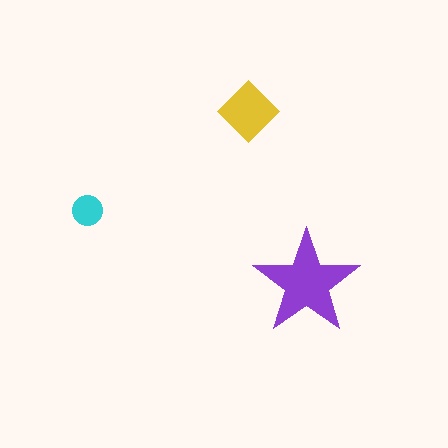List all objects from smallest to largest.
The cyan circle, the yellow diamond, the purple star.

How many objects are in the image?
There are 3 objects in the image.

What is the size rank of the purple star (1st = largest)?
1st.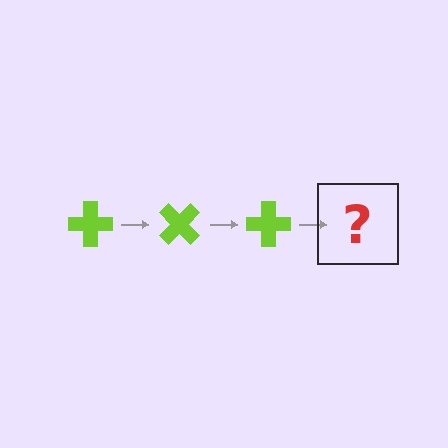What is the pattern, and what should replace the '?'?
The pattern is that the cross rotates 45 degrees each step. The '?' should be a lime cross rotated 135 degrees.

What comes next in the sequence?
The next element should be a lime cross rotated 135 degrees.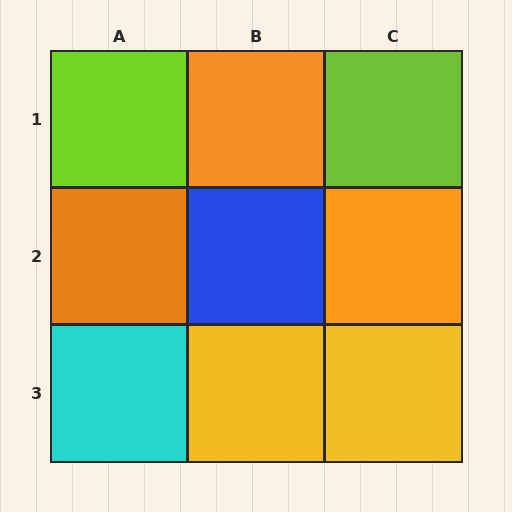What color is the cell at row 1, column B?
Orange.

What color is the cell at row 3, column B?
Yellow.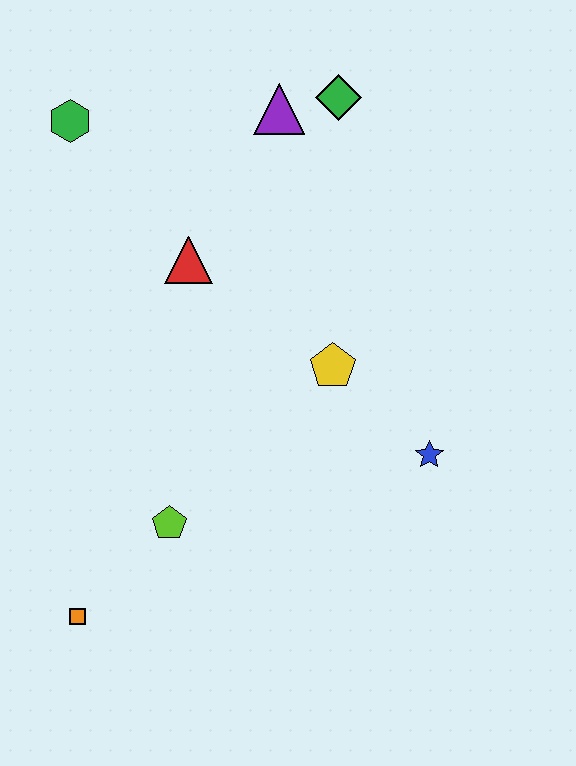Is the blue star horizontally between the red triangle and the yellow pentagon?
No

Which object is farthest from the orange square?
The green diamond is farthest from the orange square.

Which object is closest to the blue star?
The yellow pentagon is closest to the blue star.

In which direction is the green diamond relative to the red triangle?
The green diamond is above the red triangle.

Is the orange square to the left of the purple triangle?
Yes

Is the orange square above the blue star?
No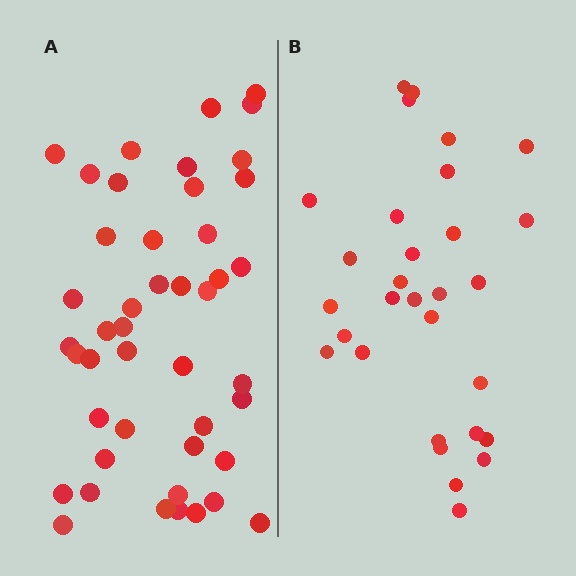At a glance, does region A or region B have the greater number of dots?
Region A (the left region) has more dots.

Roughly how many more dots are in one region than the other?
Region A has approximately 15 more dots than region B.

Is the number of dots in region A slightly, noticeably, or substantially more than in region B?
Region A has substantially more. The ratio is roughly 1.5 to 1.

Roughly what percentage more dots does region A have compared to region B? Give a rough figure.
About 50% more.